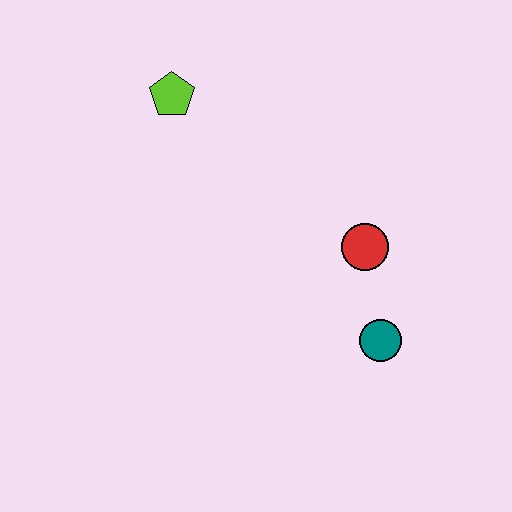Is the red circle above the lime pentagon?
No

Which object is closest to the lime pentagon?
The red circle is closest to the lime pentagon.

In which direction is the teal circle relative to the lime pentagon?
The teal circle is below the lime pentagon.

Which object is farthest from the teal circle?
The lime pentagon is farthest from the teal circle.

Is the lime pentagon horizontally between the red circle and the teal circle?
No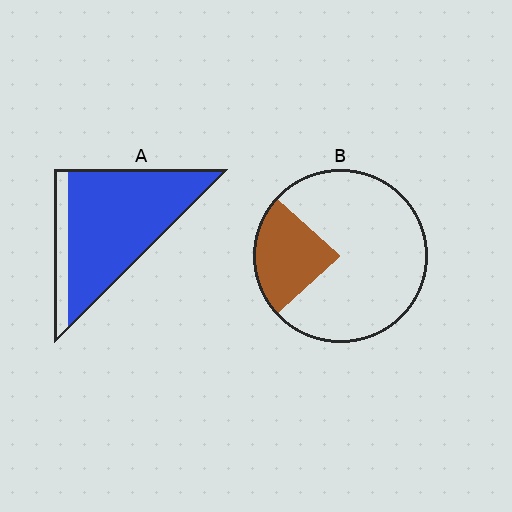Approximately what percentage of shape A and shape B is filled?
A is approximately 85% and B is approximately 25%.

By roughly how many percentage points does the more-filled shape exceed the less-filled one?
By roughly 60 percentage points (A over B).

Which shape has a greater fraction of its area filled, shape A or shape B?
Shape A.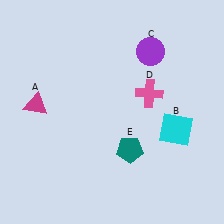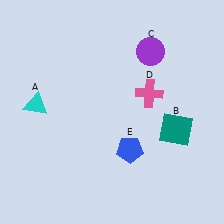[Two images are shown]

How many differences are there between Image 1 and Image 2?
There are 3 differences between the two images.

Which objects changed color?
A changed from magenta to cyan. B changed from cyan to teal. E changed from teal to blue.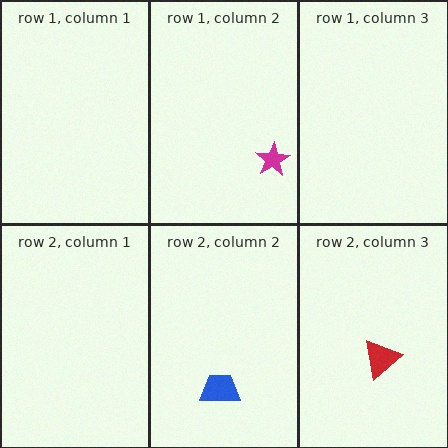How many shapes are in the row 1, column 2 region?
1.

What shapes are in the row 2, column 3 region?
The red triangle.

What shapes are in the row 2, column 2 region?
The blue trapezoid.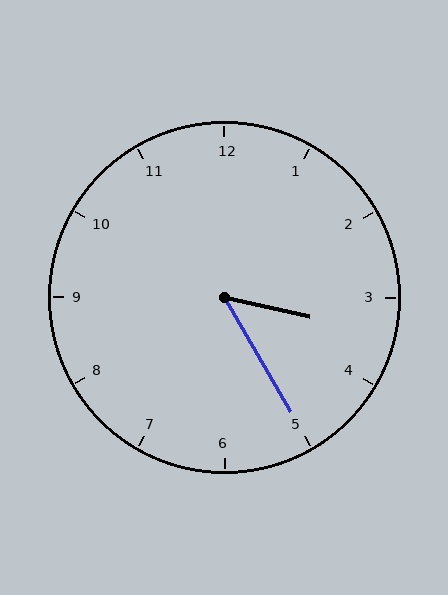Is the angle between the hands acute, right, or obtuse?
It is acute.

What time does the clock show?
3:25.